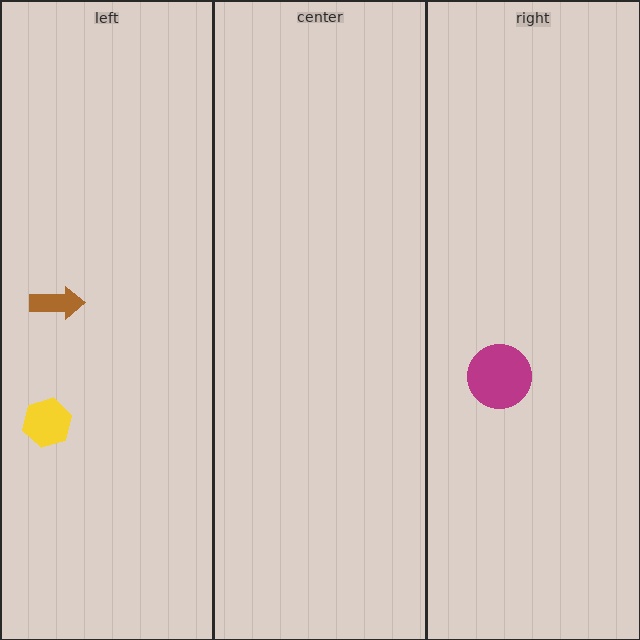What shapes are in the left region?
The yellow hexagon, the brown arrow.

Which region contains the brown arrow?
The left region.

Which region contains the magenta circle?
The right region.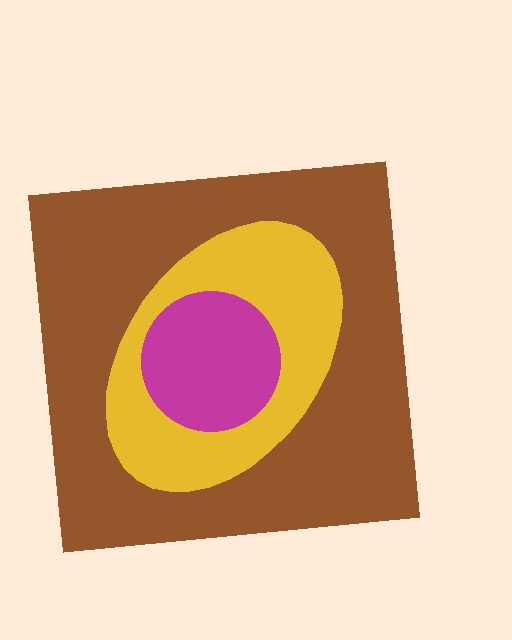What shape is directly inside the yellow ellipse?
The magenta circle.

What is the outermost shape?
The brown square.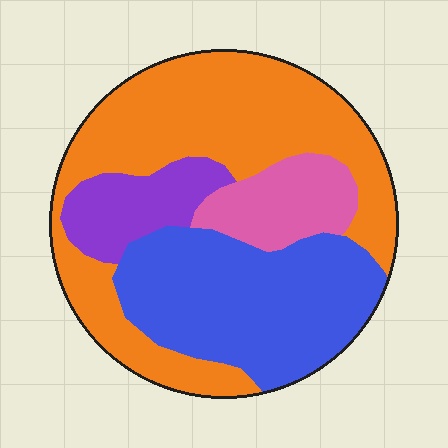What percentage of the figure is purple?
Purple covers around 10% of the figure.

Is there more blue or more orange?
Orange.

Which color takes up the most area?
Orange, at roughly 45%.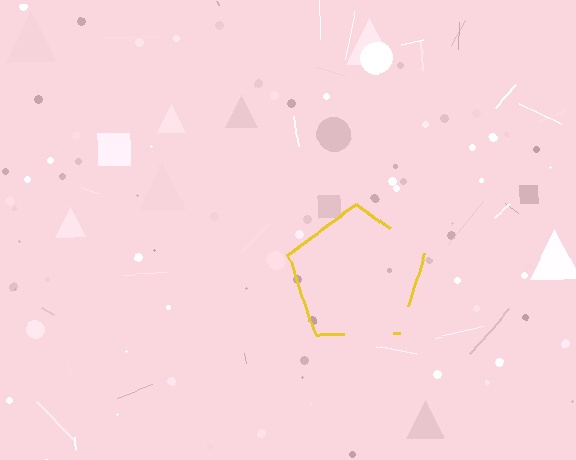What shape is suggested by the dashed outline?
The dashed outline suggests a pentagon.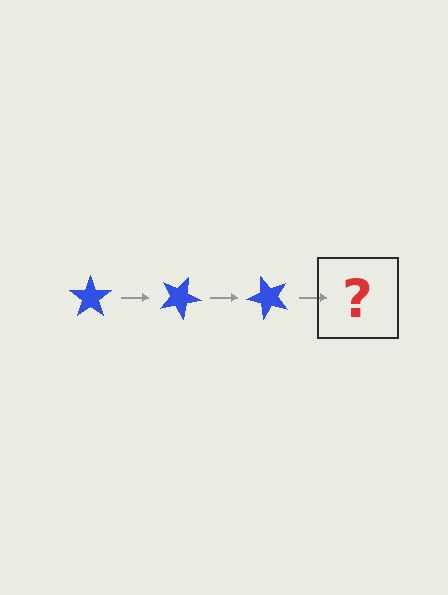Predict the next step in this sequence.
The next step is a blue star rotated 75 degrees.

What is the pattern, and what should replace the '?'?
The pattern is that the star rotates 25 degrees each step. The '?' should be a blue star rotated 75 degrees.